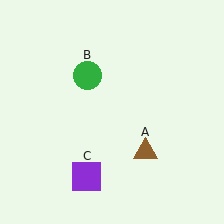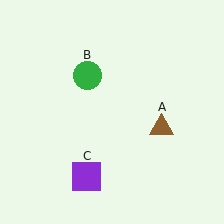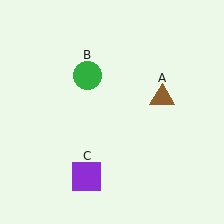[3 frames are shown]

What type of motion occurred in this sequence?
The brown triangle (object A) rotated counterclockwise around the center of the scene.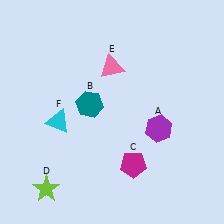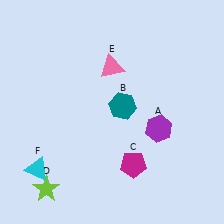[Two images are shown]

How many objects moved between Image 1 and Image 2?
2 objects moved between the two images.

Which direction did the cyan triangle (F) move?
The cyan triangle (F) moved down.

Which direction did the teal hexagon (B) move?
The teal hexagon (B) moved right.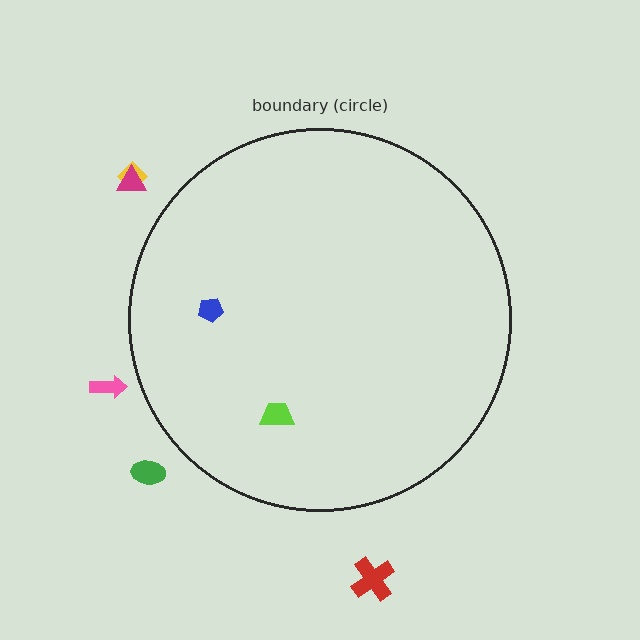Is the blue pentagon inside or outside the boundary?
Inside.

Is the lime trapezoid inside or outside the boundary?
Inside.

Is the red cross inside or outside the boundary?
Outside.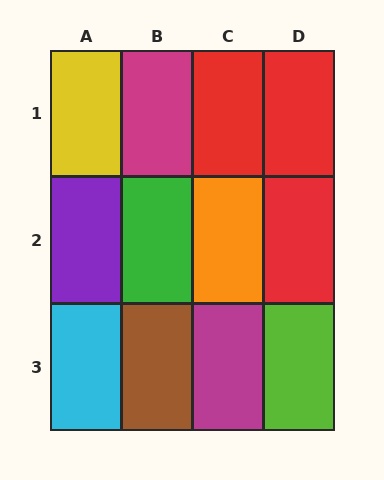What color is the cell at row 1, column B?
Magenta.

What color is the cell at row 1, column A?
Yellow.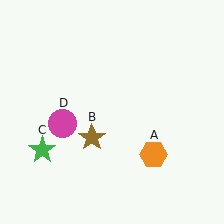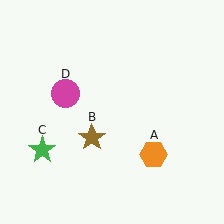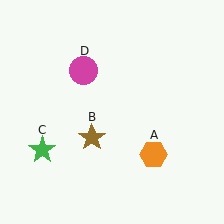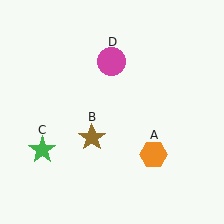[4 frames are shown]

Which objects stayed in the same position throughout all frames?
Orange hexagon (object A) and brown star (object B) and green star (object C) remained stationary.